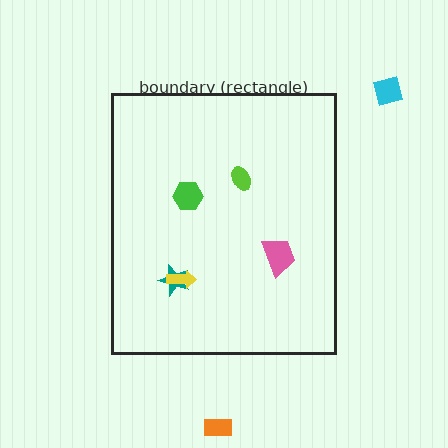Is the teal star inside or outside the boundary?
Inside.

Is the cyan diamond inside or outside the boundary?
Outside.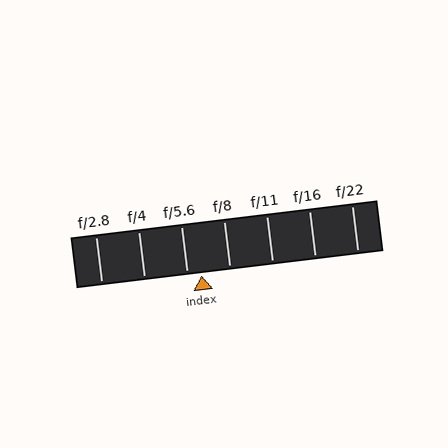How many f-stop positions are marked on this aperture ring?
There are 7 f-stop positions marked.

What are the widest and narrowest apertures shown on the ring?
The widest aperture shown is f/2.8 and the narrowest is f/22.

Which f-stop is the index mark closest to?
The index mark is closest to f/5.6.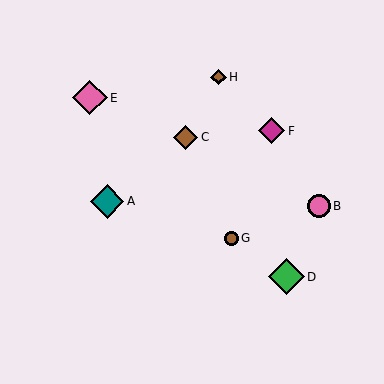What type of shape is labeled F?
Shape F is a magenta diamond.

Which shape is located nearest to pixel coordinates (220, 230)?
The brown circle (labeled G) at (231, 238) is nearest to that location.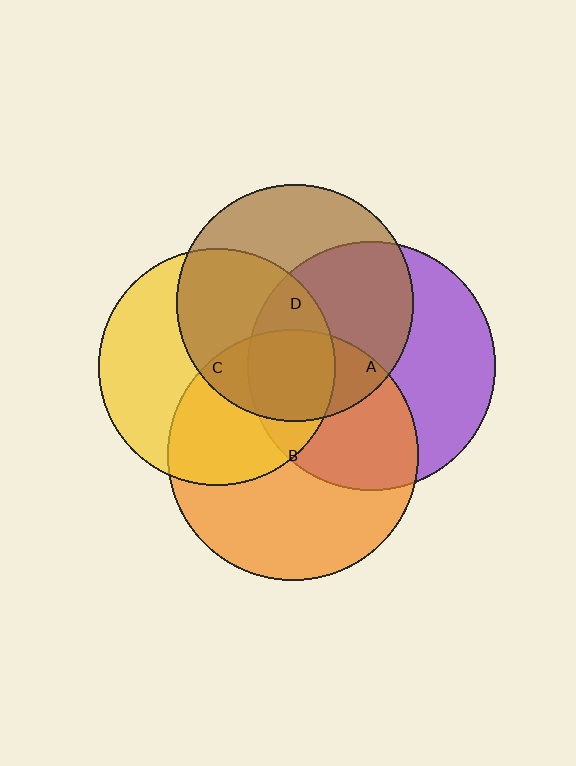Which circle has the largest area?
Circle B (orange).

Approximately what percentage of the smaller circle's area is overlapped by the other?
Approximately 25%.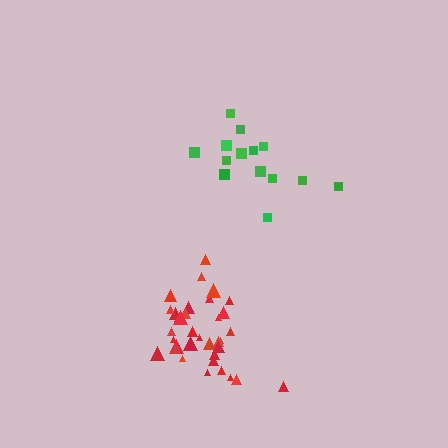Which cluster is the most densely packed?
Red.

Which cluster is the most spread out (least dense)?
Green.